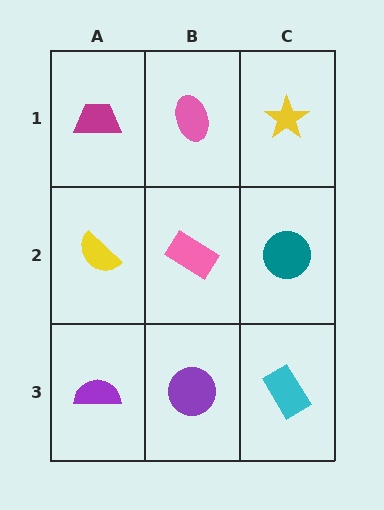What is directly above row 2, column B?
A pink ellipse.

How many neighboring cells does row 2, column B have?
4.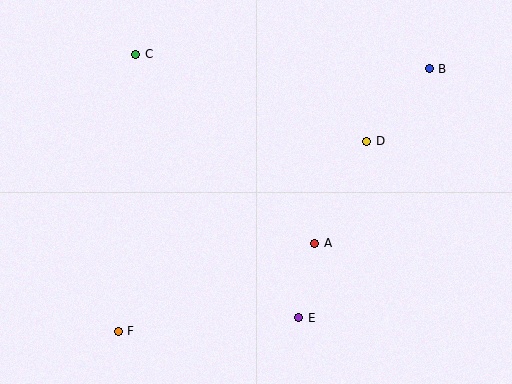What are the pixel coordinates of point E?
Point E is at (299, 318).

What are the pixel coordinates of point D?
Point D is at (367, 141).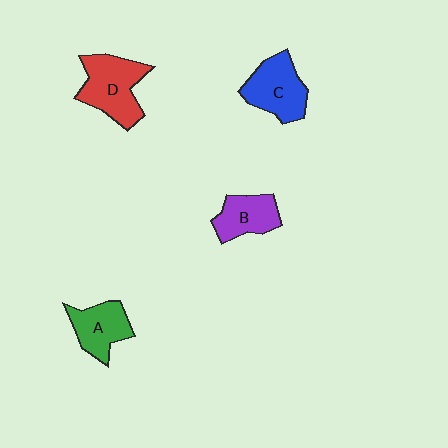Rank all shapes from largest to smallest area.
From largest to smallest: D (red), C (blue), A (green), B (purple).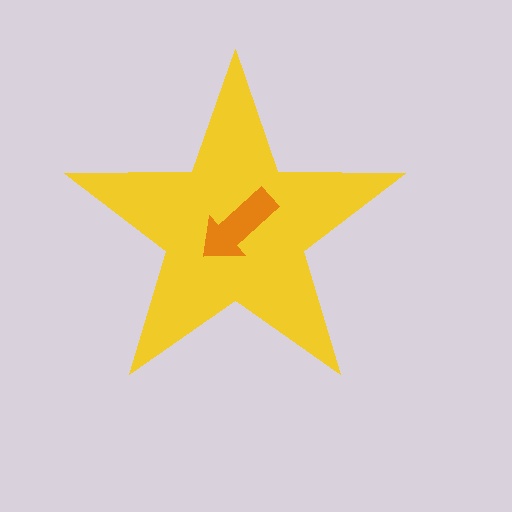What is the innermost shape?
The orange arrow.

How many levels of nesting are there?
2.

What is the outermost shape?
The yellow star.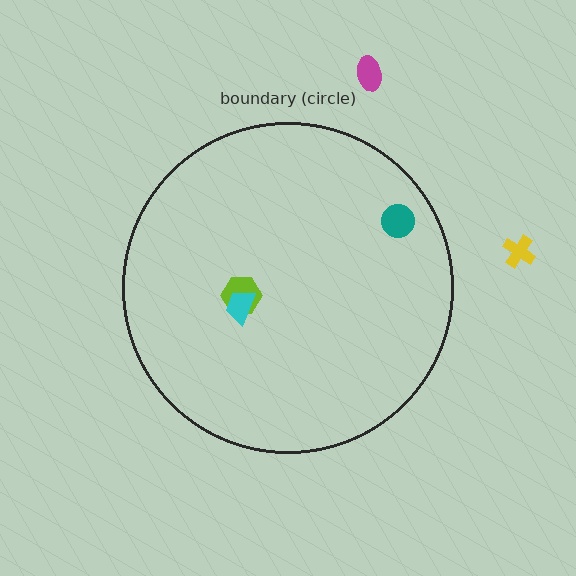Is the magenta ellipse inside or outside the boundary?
Outside.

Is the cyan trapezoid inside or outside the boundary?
Inside.